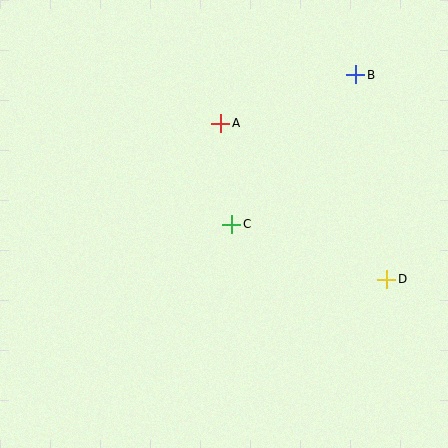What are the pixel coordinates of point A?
Point A is at (221, 123).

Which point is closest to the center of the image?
Point C at (232, 224) is closest to the center.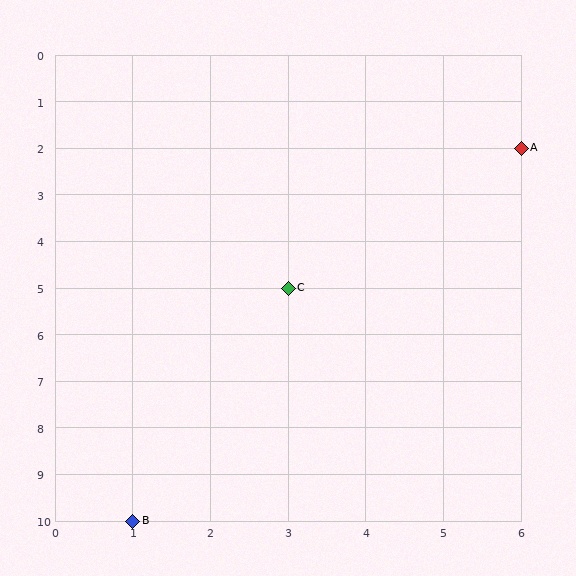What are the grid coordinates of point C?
Point C is at grid coordinates (3, 5).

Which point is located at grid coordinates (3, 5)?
Point C is at (3, 5).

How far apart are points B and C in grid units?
Points B and C are 2 columns and 5 rows apart (about 5.4 grid units diagonally).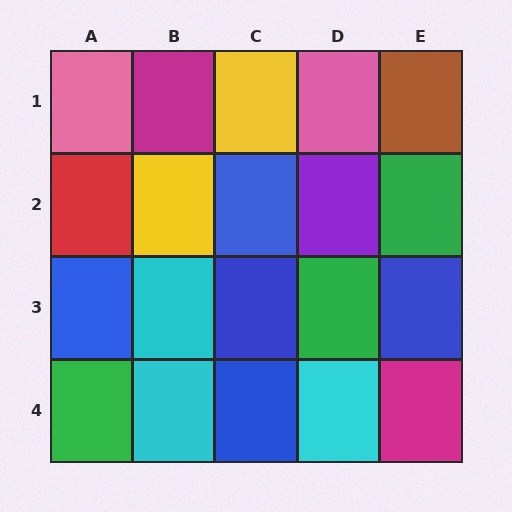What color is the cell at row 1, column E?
Brown.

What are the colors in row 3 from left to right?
Blue, cyan, blue, green, blue.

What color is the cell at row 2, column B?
Yellow.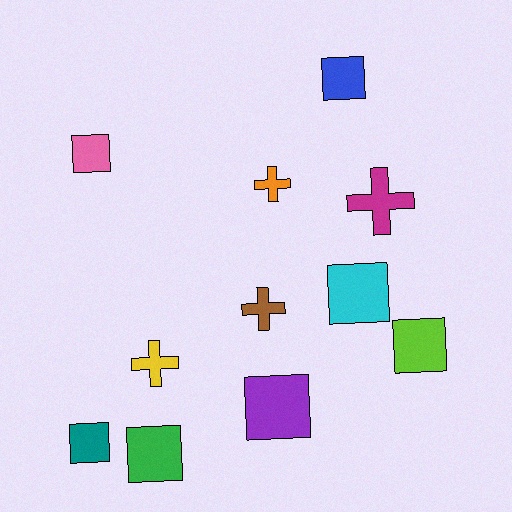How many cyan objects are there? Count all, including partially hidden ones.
There is 1 cyan object.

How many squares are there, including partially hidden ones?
There are 7 squares.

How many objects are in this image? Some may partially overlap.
There are 11 objects.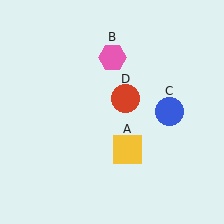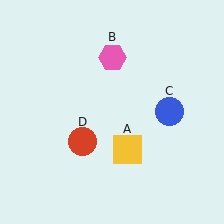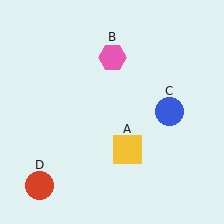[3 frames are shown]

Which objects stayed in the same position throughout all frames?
Yellow square (object A) and pink hexagon (object B) and blue circle (object C) remained stationary.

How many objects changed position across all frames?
1 object changed position: red circle (object D).